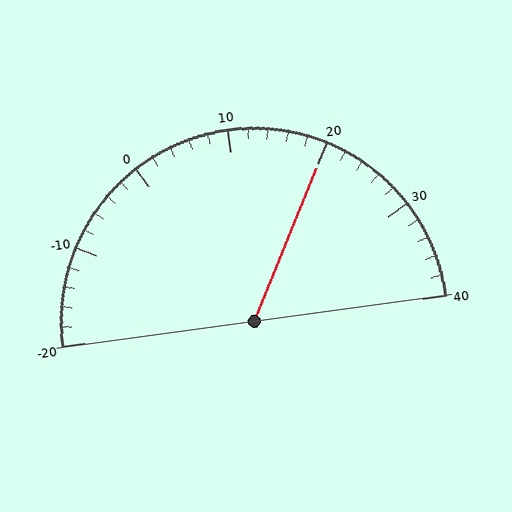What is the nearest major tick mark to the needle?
The nearest major tick mark is 20.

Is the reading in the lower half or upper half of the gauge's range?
The reading is in the upper half of the range (-20 to 40).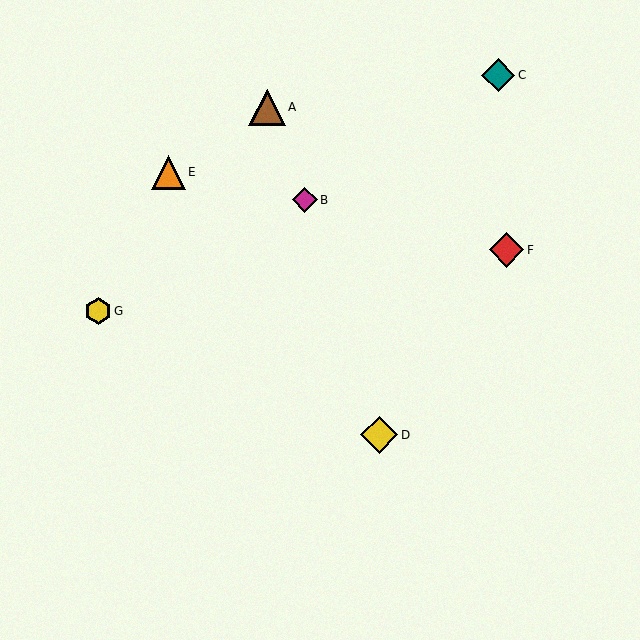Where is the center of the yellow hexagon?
The center of the yellow hexagon is at (98, 311).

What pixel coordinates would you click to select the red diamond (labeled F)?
Click at (507, 250) to select the red diamond F.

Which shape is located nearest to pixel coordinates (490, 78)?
The teal diamond (labeled C) at (498, 75) is nearest to that location.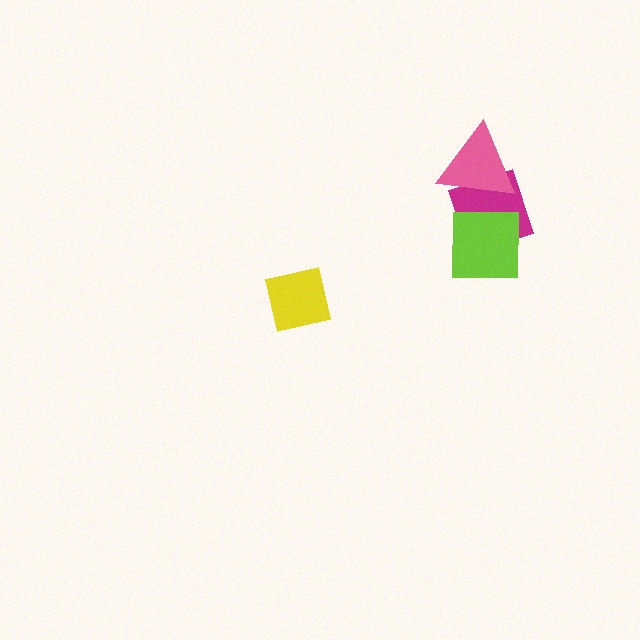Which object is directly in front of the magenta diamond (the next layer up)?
The lime square is directly in front of the magenta diamond.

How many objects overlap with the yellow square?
0 objects overlap with the yellow square.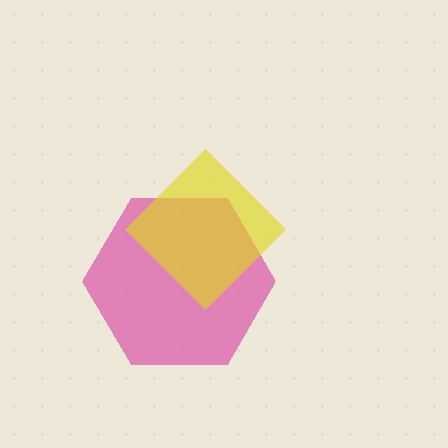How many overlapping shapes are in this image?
There are 2 overlapping shapes in the image.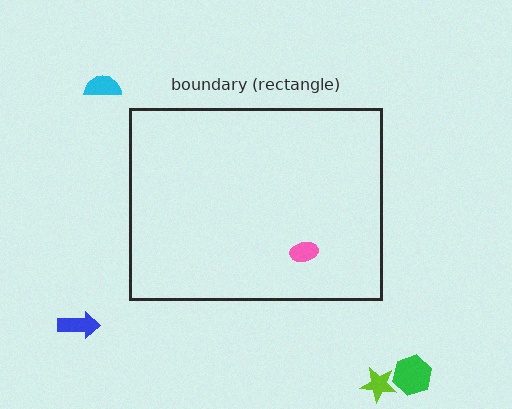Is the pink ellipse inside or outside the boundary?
Inside.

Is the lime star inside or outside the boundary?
Outside.